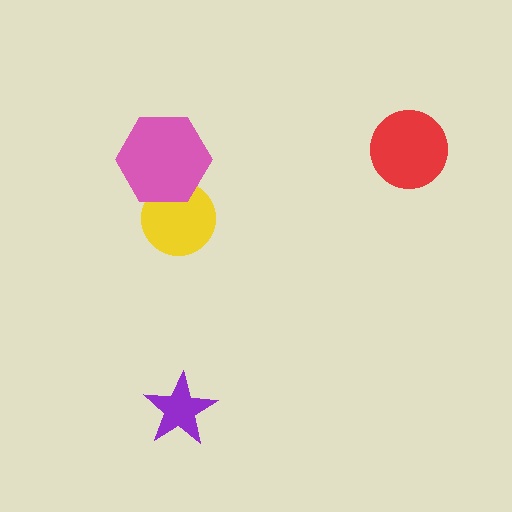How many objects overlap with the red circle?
0 objects overlap with the red circle.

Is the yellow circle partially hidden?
Yes, it is partially covered by another shape.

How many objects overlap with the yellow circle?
1 object overlaps with the yellow circle.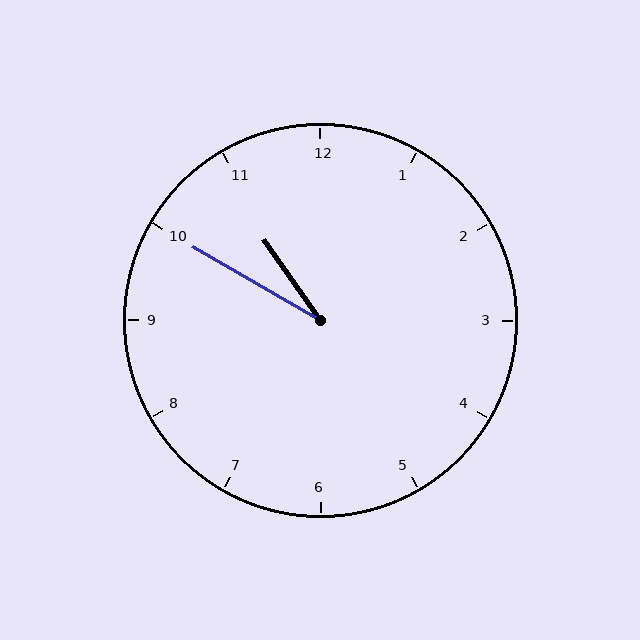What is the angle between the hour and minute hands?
Approximately 25 degrees.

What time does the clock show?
10:50.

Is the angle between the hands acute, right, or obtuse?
It is acute.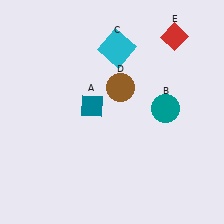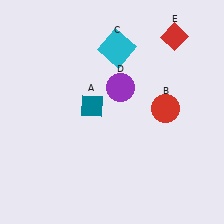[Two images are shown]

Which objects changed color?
B changed from teal to red. D changed from brown to purple.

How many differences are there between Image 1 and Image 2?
There are 2 differences between the two images.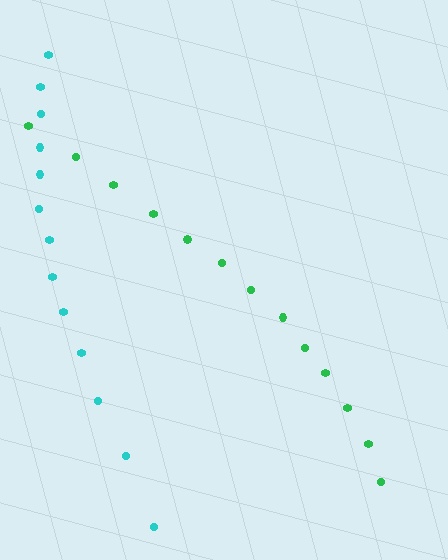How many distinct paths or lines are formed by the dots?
There are 2 distinct paths.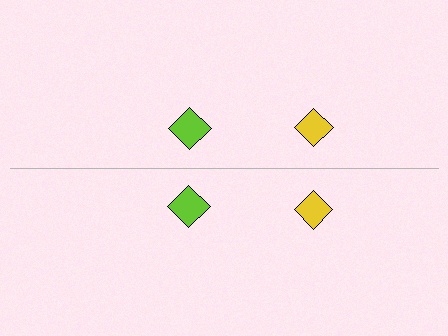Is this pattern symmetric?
Yes, this pattern has bilateral (reflection) symmetry.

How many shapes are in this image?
There are 4 shapes in this image.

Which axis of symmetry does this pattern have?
The pattern has a horizontal axis of symmetry running through the center of the image.